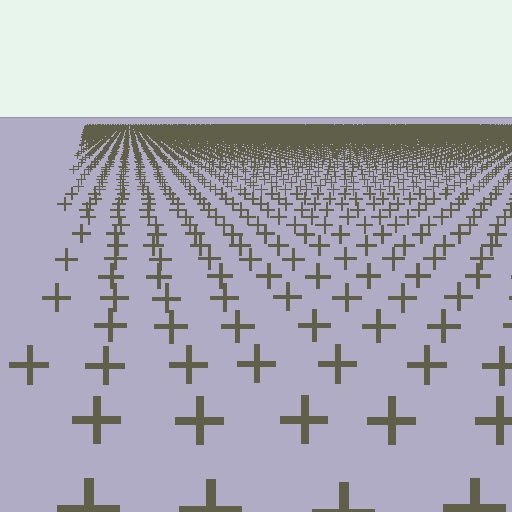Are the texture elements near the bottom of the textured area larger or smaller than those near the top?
Larger. Near the bottom, elements are closer to the viewer and appear at a bigger on-screen size.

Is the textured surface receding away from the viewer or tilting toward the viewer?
The surface is receding away from the viewer. Texture elements get smaller and denser toward the top.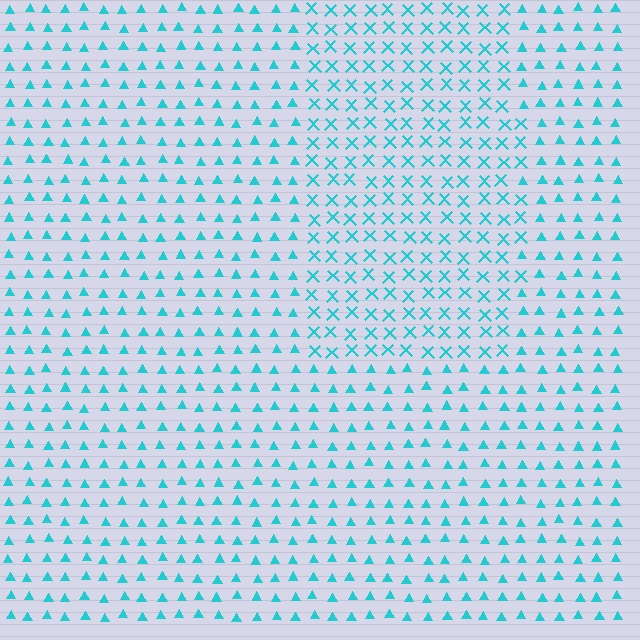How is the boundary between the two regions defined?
The boundary is defined by a change in element shape: X marks inside vs. triangles outside. All elements share the same color and spacing.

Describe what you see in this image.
The image is filled with small cyan elements arranged in a uniform grid. A rectangle-shaped region contains X marks, while the surrounding area contains triangles. The boundary is defined purely by the change in element shape.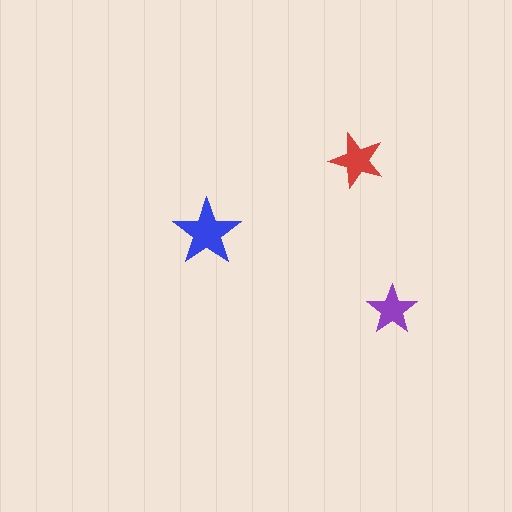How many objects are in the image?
There are 3 objects in the image.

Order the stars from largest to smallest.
the blue one, the red one, the purple one.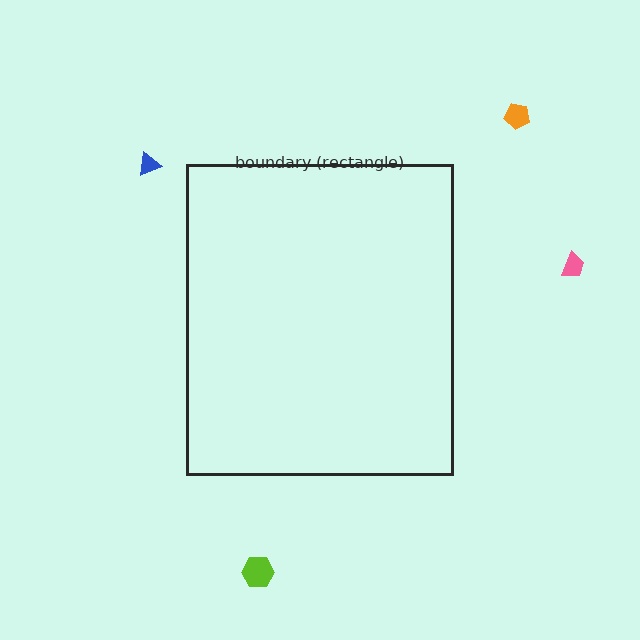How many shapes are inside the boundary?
0 inside, 4 outside.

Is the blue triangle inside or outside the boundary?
Outside.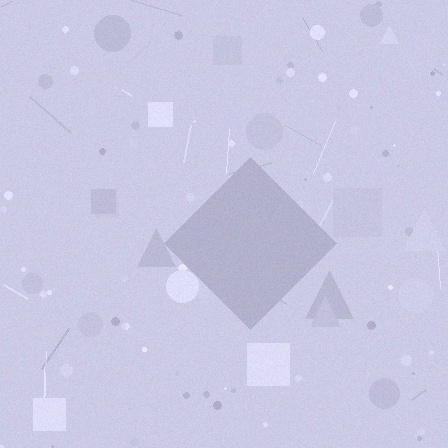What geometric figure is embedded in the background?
A diamond is embedded in the background.